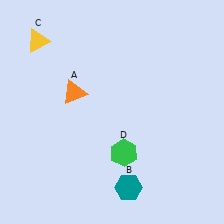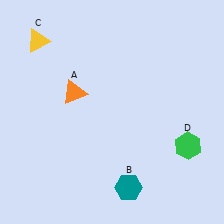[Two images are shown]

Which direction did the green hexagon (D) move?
The green hexagon (D) moved right.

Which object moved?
The green hexagon (D) moved right.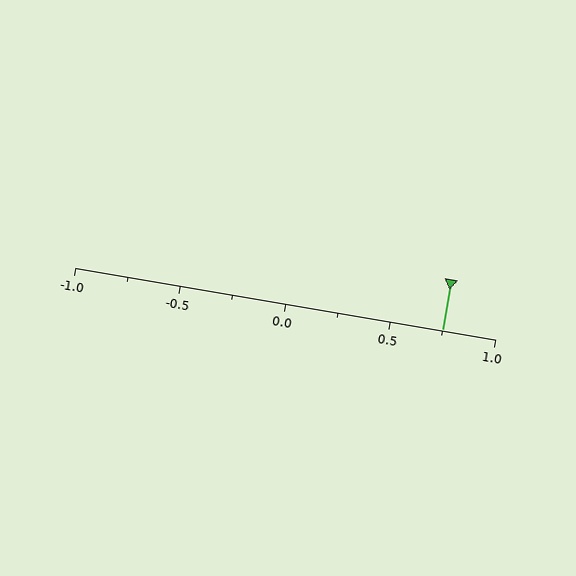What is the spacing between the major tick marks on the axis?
The major ticks are spaced 0.5 apart.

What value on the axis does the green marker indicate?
The marker indicates approximately 0.75.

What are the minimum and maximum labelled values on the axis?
The axis runs from -1.0 to 1.0.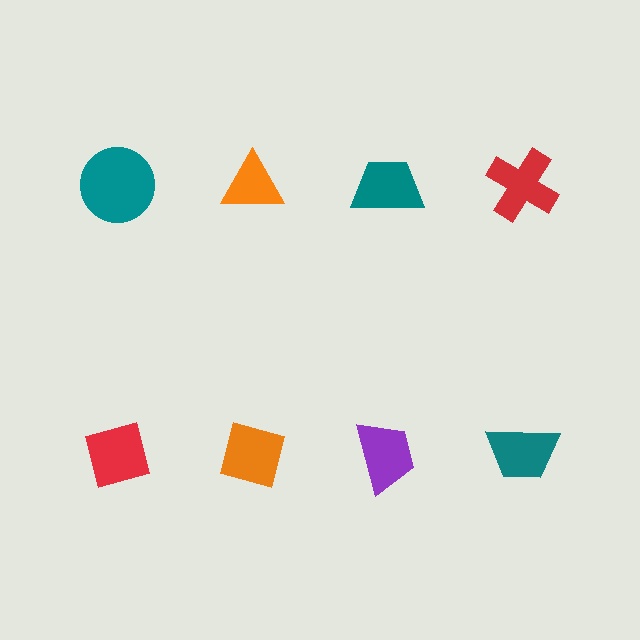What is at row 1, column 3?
A teal trapezoid.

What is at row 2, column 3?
A purple trapezoid.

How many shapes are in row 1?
4 shapes.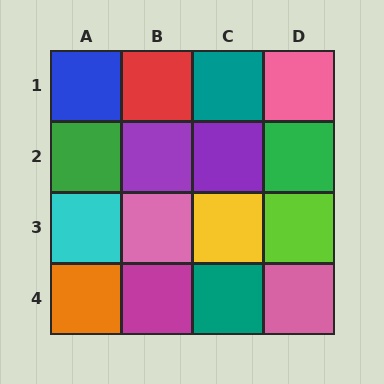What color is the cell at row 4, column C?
Teal.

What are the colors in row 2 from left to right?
Green, purple, purple, green.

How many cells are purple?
2 cells are purple.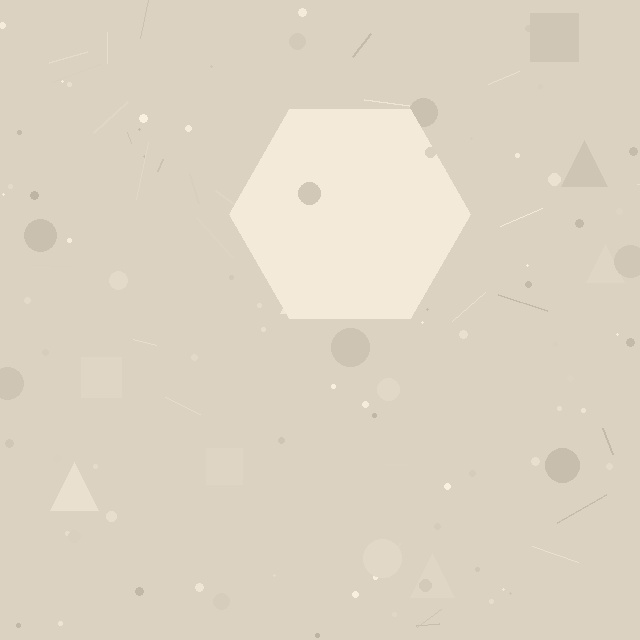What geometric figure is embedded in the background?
A hexagon is embedded in the background.